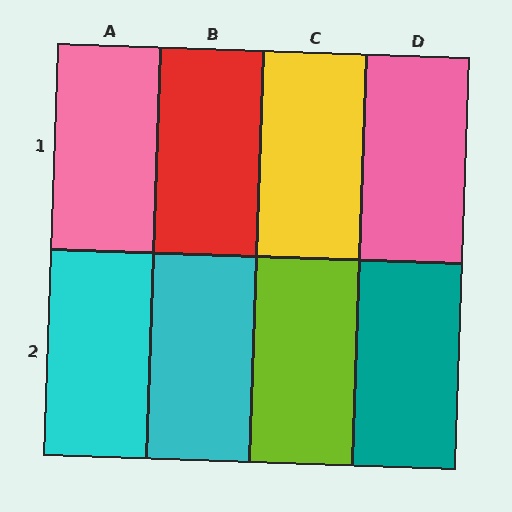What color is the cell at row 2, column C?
Lime.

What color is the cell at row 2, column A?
Cyan.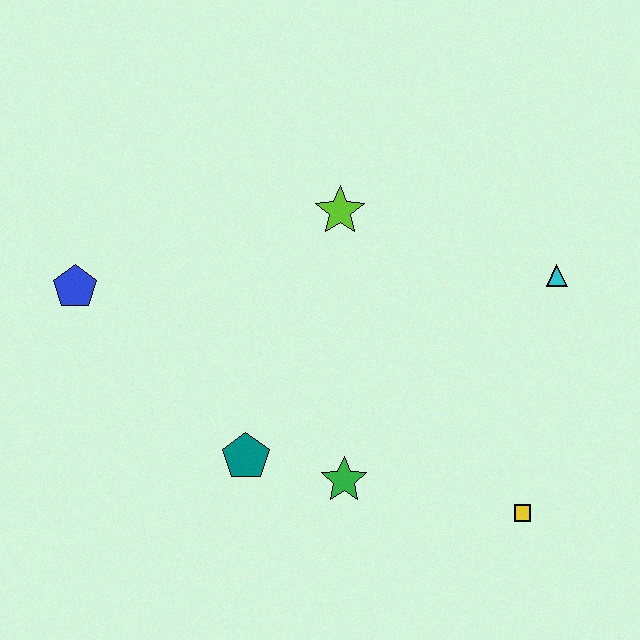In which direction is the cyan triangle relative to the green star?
The cyan triangle is to the right of the green star.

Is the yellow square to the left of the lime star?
No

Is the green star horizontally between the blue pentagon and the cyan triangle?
Yes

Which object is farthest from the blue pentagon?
The yellow square is farthest from the blue pentagon.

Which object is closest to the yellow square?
The green star is closest to the yellow square.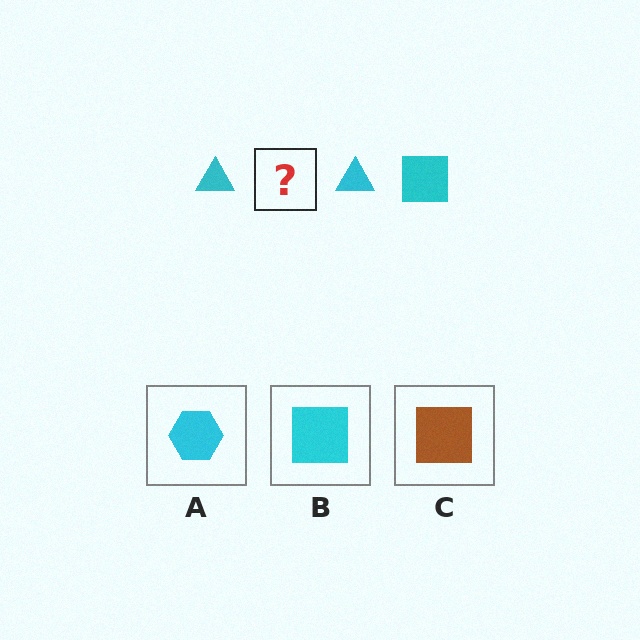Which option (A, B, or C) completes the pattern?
B.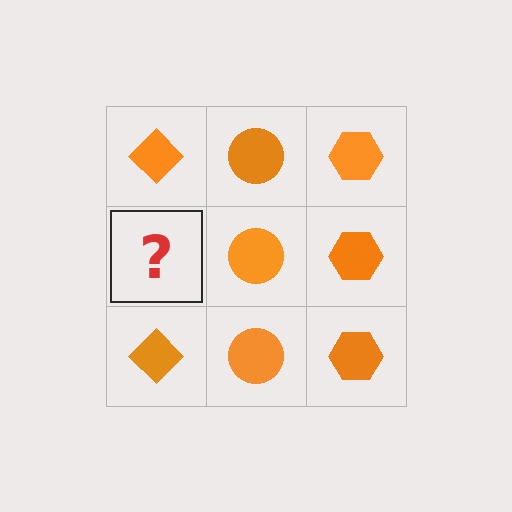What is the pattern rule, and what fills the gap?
The rule is that each column has a consistent shape. The gap should be filled with an orange diamond.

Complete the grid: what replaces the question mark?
The question mark should be replaced with an orange diamond.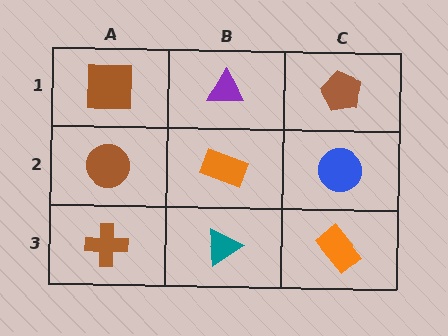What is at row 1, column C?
A brown pentagon.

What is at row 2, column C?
A blue circle.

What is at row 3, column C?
An orange rectangle.